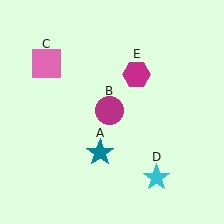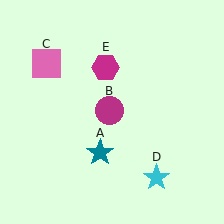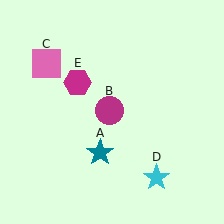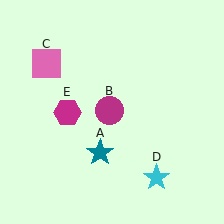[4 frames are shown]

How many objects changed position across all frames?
1 object changed position: magenta hexagon (object E).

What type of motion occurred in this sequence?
The magenta hexagon (object E) rotated counterclockwise around the center of the scene.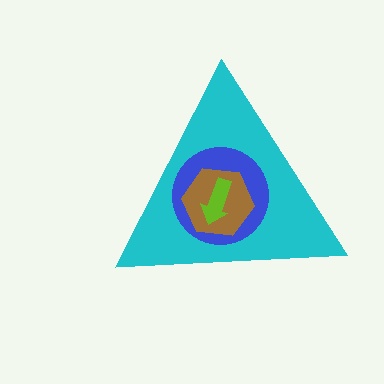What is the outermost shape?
The cyan triangle.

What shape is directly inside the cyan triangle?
The blue circle.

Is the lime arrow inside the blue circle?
Yes.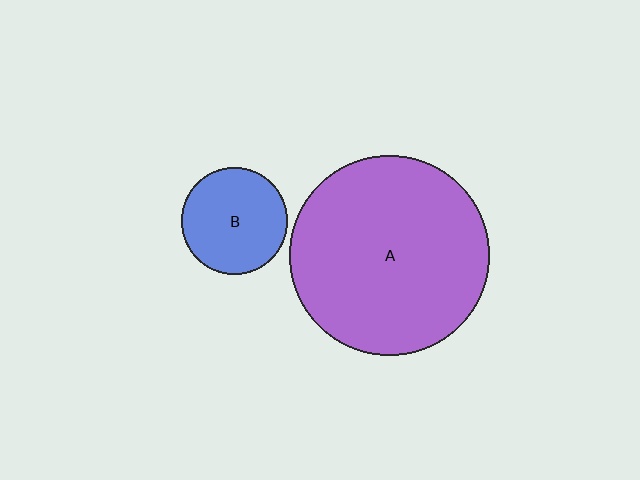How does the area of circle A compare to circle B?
Approximately 3.5 times.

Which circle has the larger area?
Circle A (purple).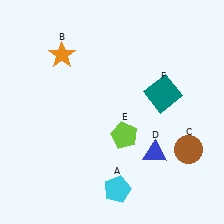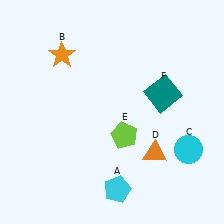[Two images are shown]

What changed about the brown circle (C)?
In Image 1, C is brown. In Image 2, it changed to cyan.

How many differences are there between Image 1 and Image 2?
There are 2 differences between the two images.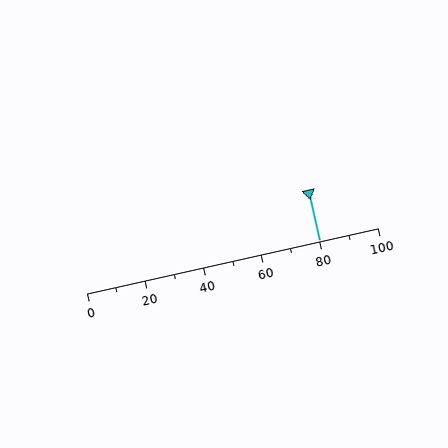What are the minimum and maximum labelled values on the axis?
The axis runs from 0 to 100.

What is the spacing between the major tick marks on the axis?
The major ticks are spaced 20 apart.